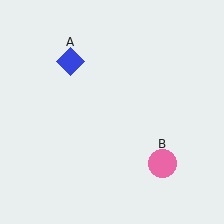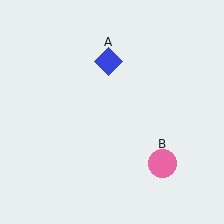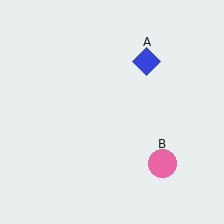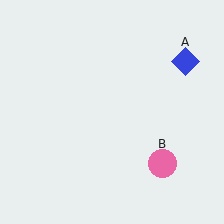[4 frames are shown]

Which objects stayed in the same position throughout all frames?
Pink circle (object B) remained stationary.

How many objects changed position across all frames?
1 object changed position: blue diamond (object A).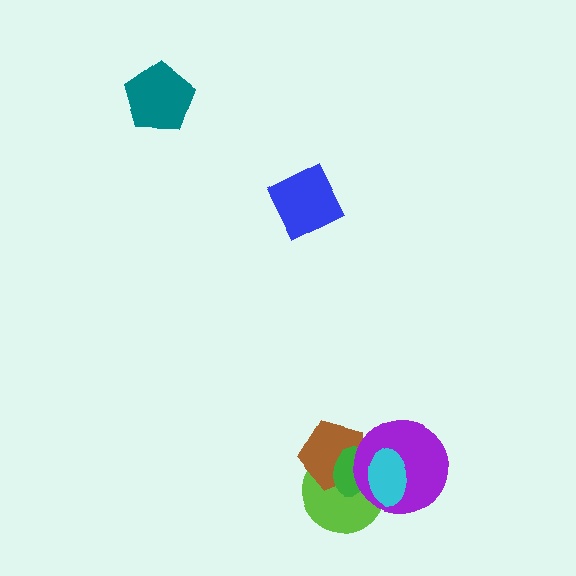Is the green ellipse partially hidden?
Yes, it is partially covered by another shape.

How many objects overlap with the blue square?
0 objects overlap with the blue square.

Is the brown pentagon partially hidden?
Yes, it is partially covered by another shape.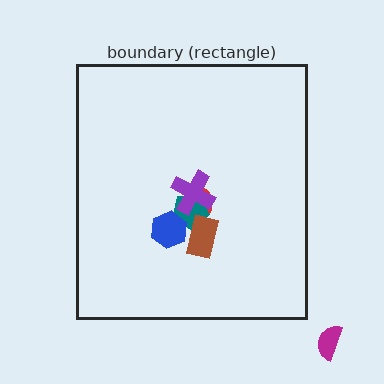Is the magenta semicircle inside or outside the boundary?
Outside.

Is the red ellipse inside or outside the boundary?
Inside.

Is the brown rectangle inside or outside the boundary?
Inside.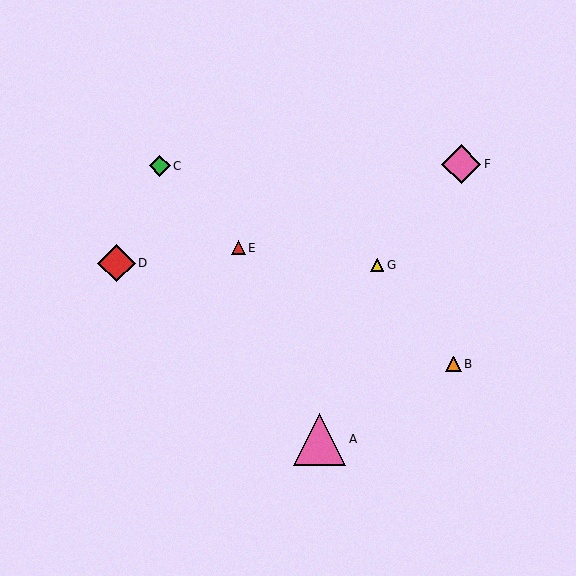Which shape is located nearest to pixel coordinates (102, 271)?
The red diamond (labeled D) at (116, 263) is nearest to that location.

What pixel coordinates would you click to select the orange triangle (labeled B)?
Click at (453, 364) to select the orange triangle B.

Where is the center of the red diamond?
The center of the red diamond is at (116, 263).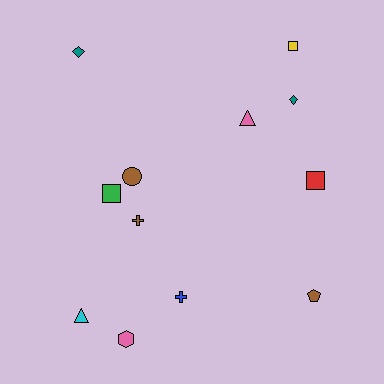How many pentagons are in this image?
There is 1 pentagon.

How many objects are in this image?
There are 12 objects.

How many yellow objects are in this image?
There is 1 yellow object.